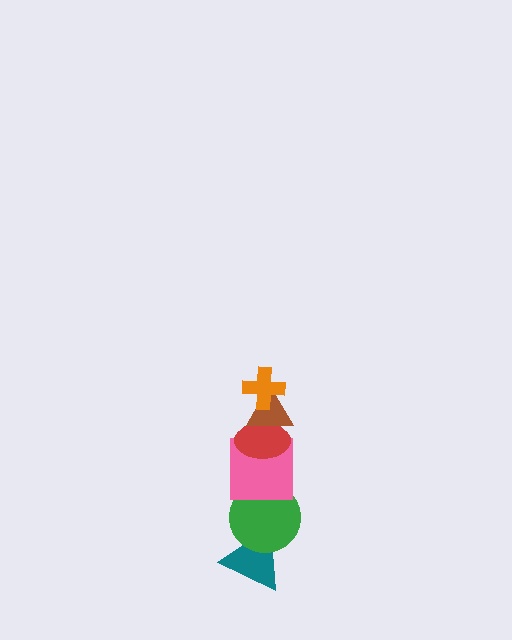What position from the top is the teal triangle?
The teal triangle is 6th from the top.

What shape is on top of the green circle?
The pink square is on top of the green circle.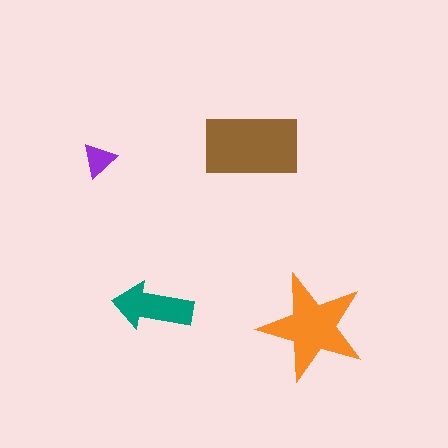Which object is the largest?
The brown rectangle.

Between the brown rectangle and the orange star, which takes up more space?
The brown rectangle.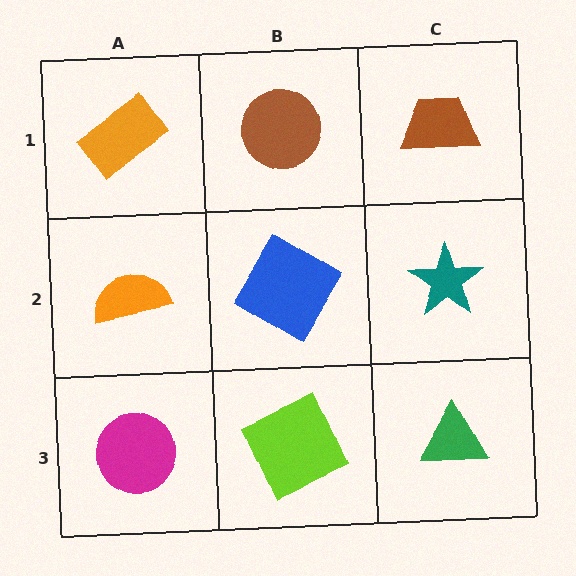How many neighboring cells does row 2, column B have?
4.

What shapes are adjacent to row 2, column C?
A brown trapezoid (row 1, column C), a green triangle (row 3, column C), a blue diamond (row 2, column B).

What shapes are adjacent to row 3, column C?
A teal star (row 2, column C), a lime square (row 3, column B).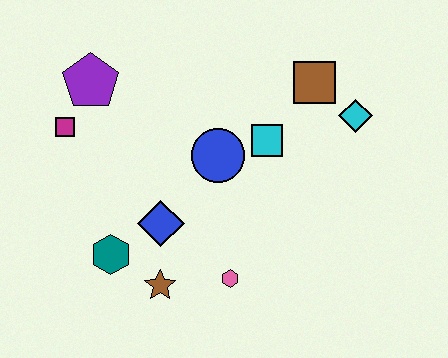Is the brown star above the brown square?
No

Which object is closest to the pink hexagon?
The brown star is closest to the pink hexagon.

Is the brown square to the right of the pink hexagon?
Yes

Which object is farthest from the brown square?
The teal hexagon is farthest from the brown square.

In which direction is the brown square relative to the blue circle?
The brown square is to the right of the blue circle.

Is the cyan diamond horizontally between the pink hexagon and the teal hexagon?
No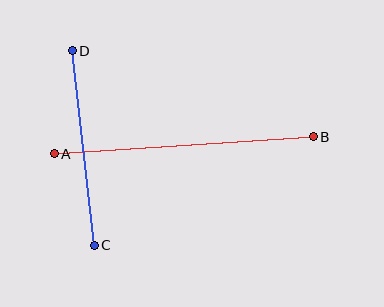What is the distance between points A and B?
The distance is approximately 259 pixels.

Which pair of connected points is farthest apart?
Points A and B are farthest apart.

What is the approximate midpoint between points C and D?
The midpoint is at approximately (83, 148) pixels.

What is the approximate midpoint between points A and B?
The midpoint is at approximately (184, 145) pixels.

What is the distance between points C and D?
The distance is approximately 196 pixels.